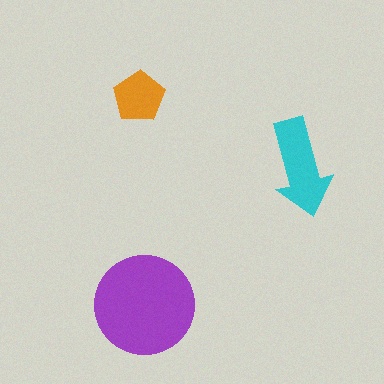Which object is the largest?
The purple circle.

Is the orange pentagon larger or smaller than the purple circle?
Smaller.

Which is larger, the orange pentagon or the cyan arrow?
The cyan arrow.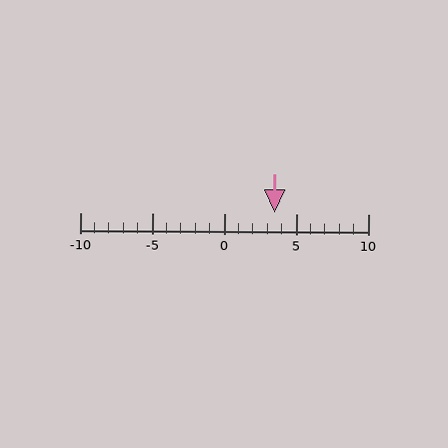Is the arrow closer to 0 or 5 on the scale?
The arrow is closer to 5.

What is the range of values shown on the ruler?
The ruler shows values from -10 to 10.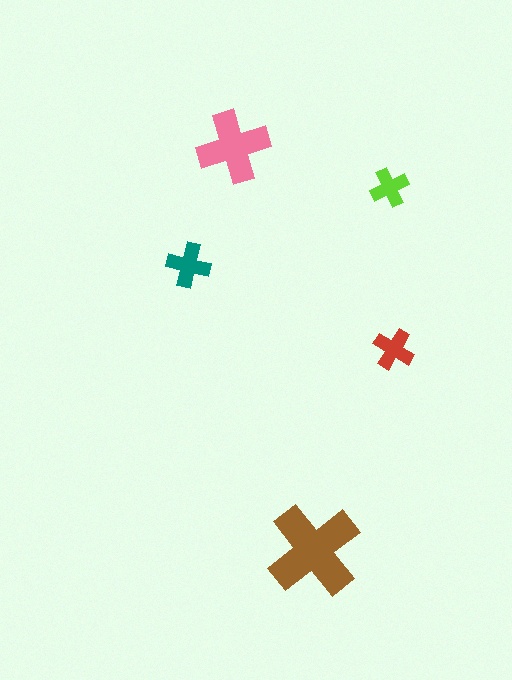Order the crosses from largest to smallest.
the brown one, the pink one, the teal one, the red one, the lime one.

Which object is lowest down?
The brown cross is bottommost.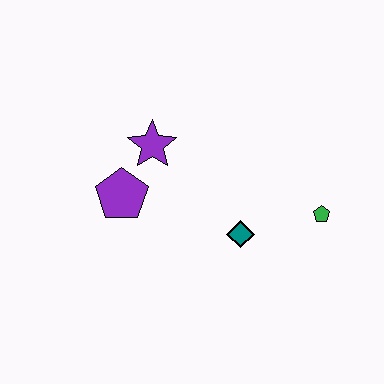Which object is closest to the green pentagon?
The teal diamond is closest to the green pentagon.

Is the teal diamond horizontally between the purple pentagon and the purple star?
No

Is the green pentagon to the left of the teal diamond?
No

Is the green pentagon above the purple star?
No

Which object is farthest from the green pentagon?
The purple pentagon is farthest from the green pentagon.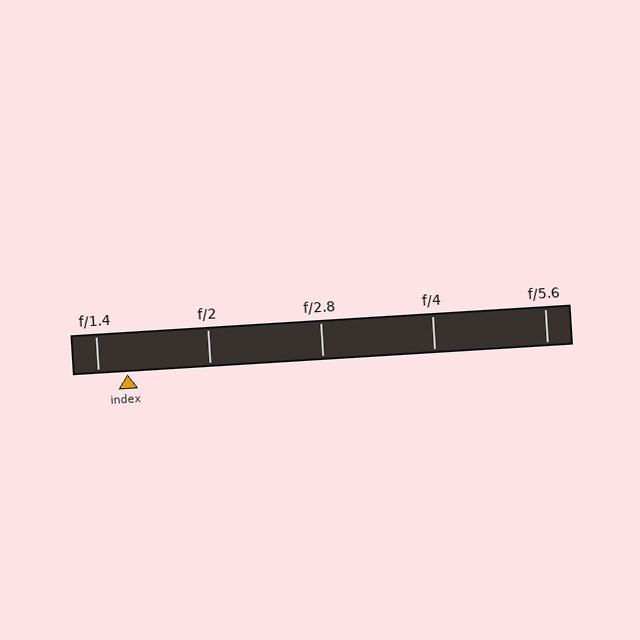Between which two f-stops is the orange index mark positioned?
The index mark is between f/1.4 and f/2.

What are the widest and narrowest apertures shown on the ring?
The widest aperture shown is f/1.4 and the narrowest is f/5.6.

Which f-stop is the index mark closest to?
The index mark is closest to f/1.4.